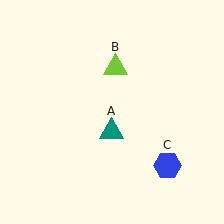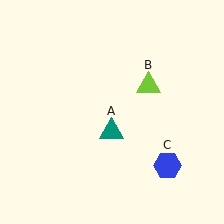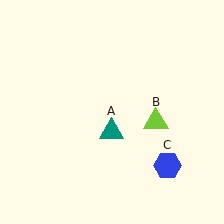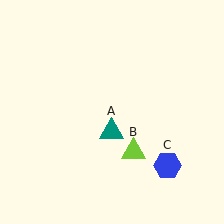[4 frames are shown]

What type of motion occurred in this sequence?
The lime triangle (object B) rotated clockwise around the center of the scene.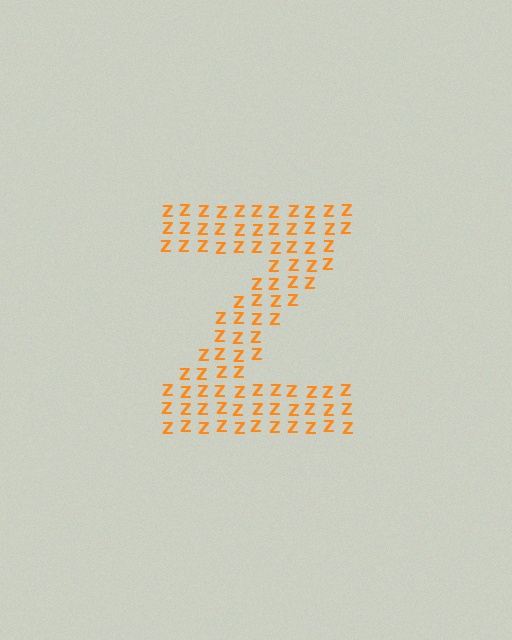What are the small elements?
The small elements are letter Z's.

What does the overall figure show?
The overall figure shows the letter Z.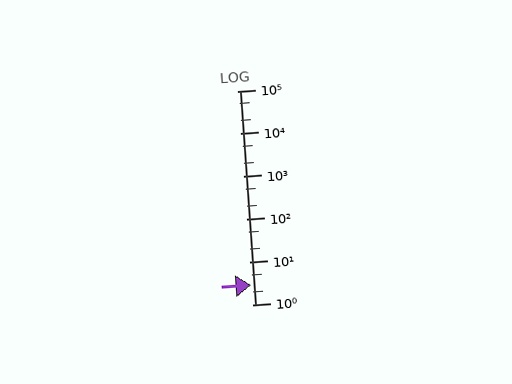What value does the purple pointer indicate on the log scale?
The pointer indicates approximately 2.9.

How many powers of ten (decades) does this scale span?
The scale spans 5 decades, from 1 to 100000.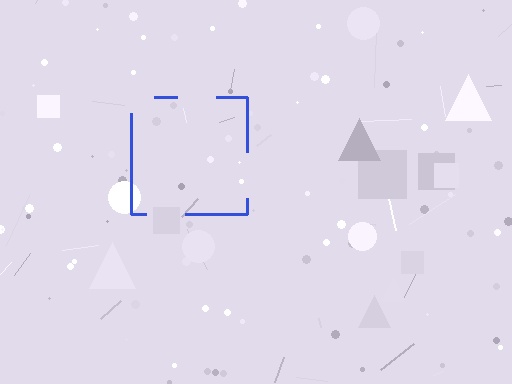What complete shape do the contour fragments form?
The contour fragments form a square.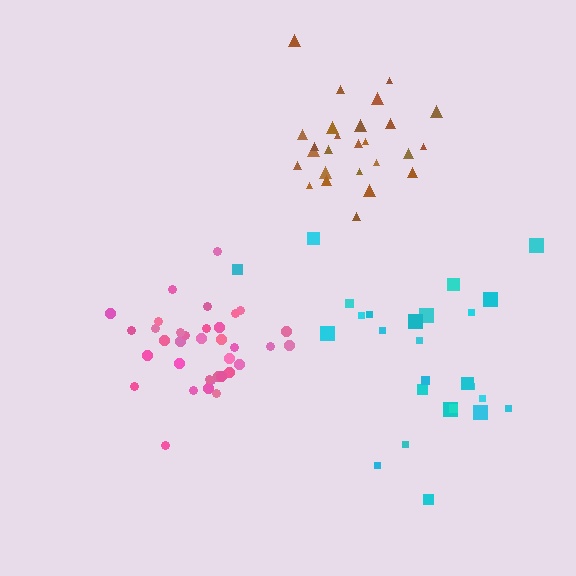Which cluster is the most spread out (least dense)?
Cyan.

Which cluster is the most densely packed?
Pink.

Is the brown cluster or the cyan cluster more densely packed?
Brown.